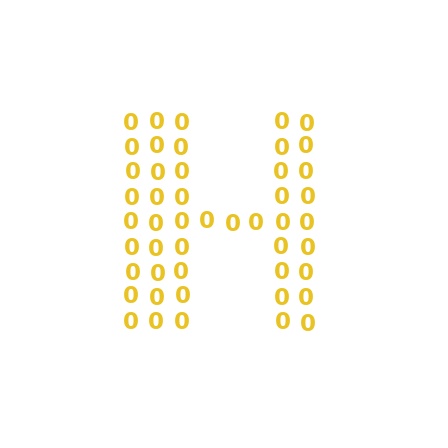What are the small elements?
The small elements are digit 0's.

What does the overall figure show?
The overall figure shows the letter H.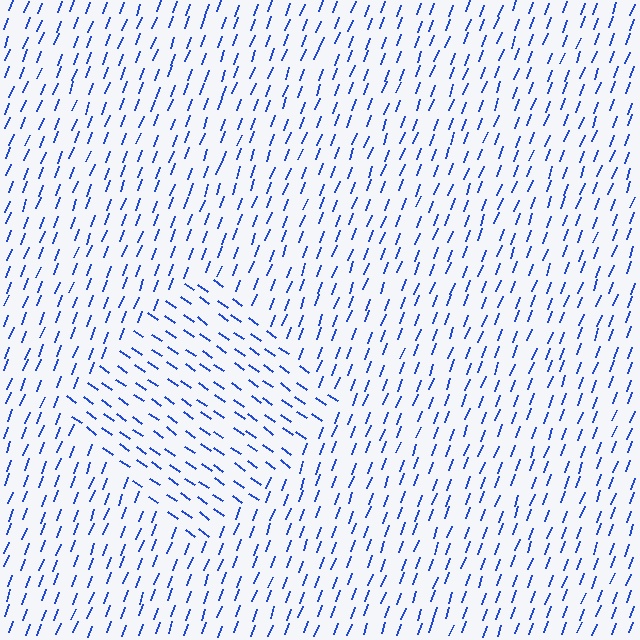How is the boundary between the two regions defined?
The boundary is defined purely by a change in line orientation (approximately 75 degrees difference). All lines are the same color and thickness.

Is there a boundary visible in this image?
Yes, there is a texture boundary formed by a change in line orientation.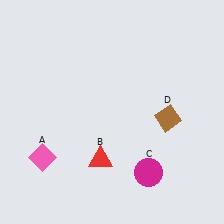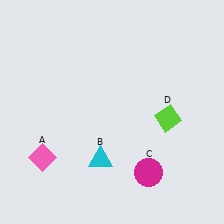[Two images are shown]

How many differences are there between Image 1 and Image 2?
There are 2 differences between the two images.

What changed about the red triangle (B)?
In Image 1, B is red. In Image 2, it changed to cyan.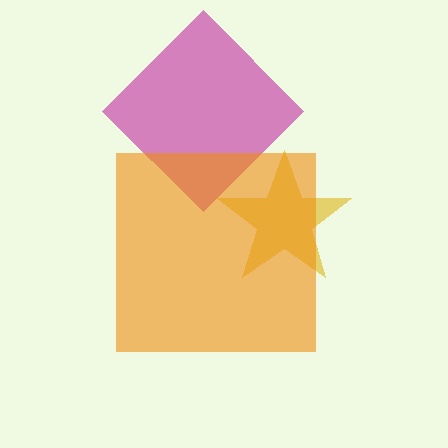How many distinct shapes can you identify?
There are 3 distinct shapes: a magenta diamond, a yellow star, an orange square.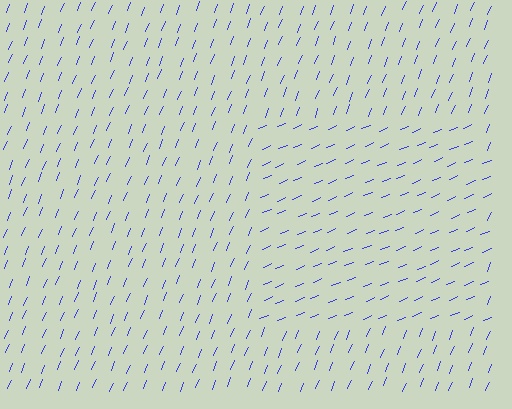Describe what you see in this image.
The image is filled with small blue line segments. A rectangle region in the image has lines oriented differently from the surrounding lines, creating a visible texture boundary.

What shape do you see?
I see a rectangle.